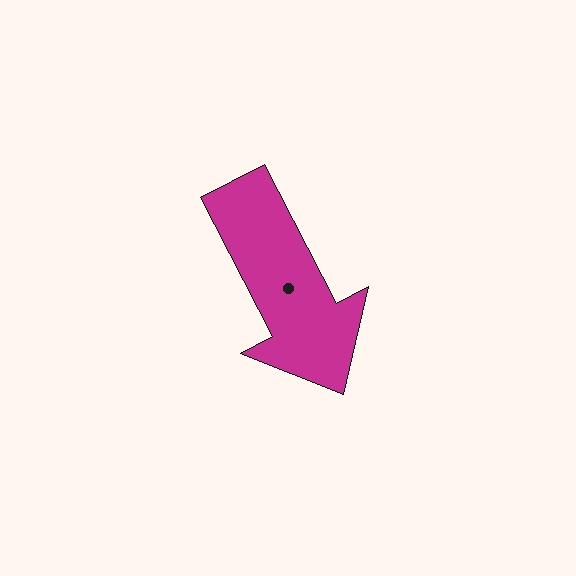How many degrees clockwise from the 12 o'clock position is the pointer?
Approximately 153 degrees.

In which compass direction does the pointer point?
Southeast.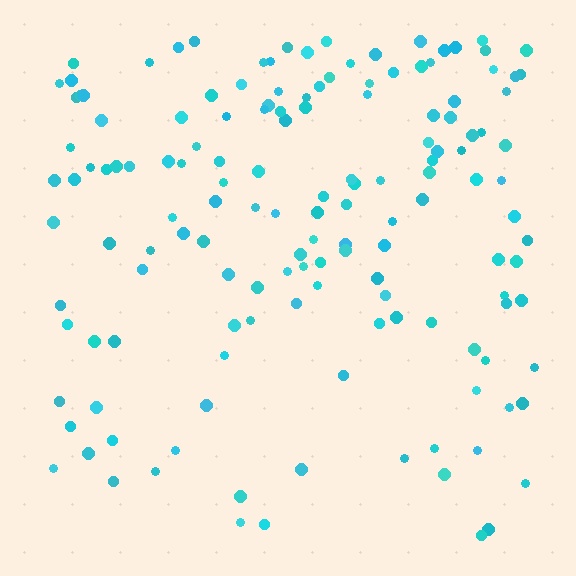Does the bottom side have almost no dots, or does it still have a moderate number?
Still a moderate number, just noticeably fewer than the top.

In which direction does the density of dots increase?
From bottom to top, with the top side densest.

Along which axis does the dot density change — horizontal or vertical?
Vertical.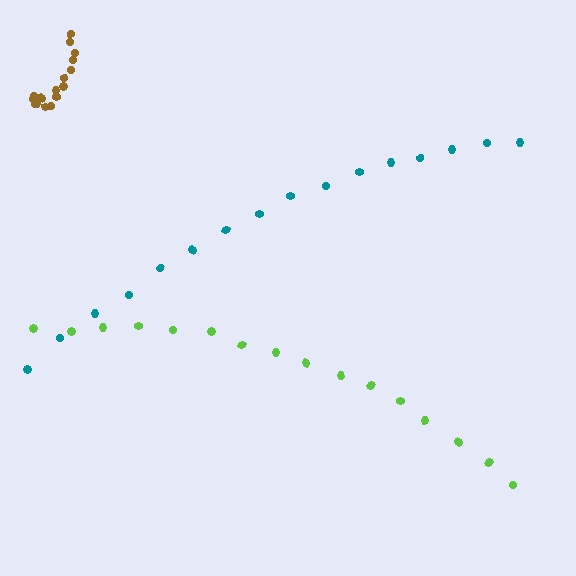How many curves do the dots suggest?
There are 3 distinct paths.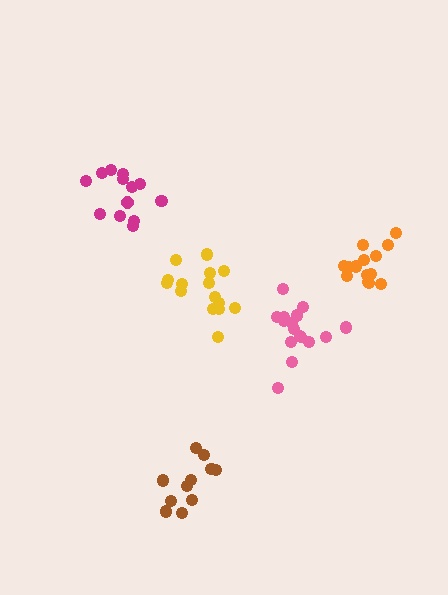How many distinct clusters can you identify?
There are 5 distinct clusters.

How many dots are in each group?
Group 1: 11 dots, Group 2: 17 dots, Group 3: 14 dots, Group 4: 15 dots, Group 5: 13 dots (70 total).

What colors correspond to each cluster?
The clusters are colored: brown, pink, orange, yellow, magenta.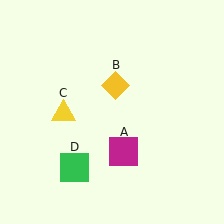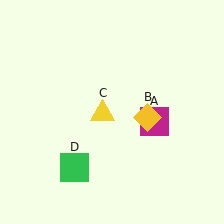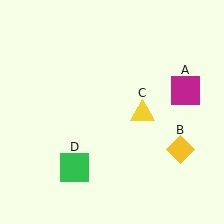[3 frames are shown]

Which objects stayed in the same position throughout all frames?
Green square (object D) remained stationary.